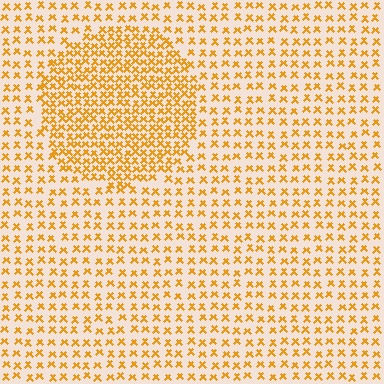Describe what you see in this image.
The image contains small orange elements arranged at two different densities. A circle-shaped region is visible where the elements are more densely packed than the surrounding area.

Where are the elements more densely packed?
The elements are more densely packed inside the circle boundary.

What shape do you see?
I see a circle.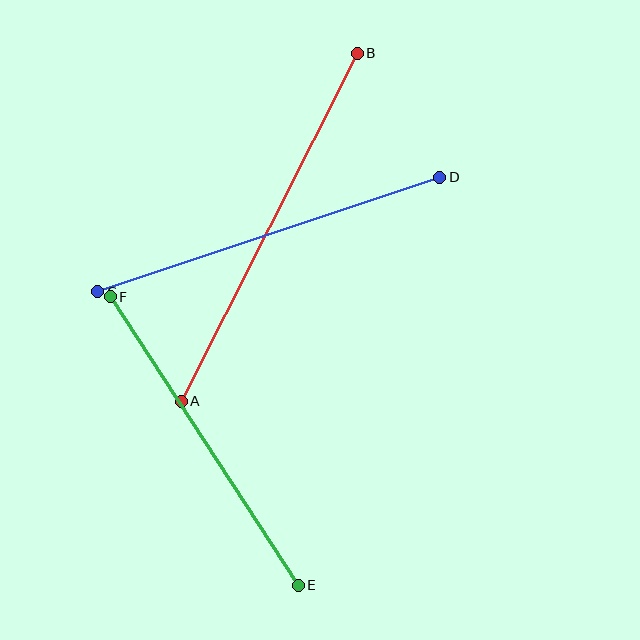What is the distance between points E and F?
The distance is approximately 344 pixels.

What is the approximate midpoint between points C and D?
The midpoint is at approximately (269, 234) pixels.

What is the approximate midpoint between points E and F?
The midpoint is at approximately (204, 441) pixels.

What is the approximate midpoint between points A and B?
The midpoint is at approximately (269, 227) pixels.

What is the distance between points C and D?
The distance is approximately 361 pixels.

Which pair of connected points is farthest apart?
Points A and B are farthest apart.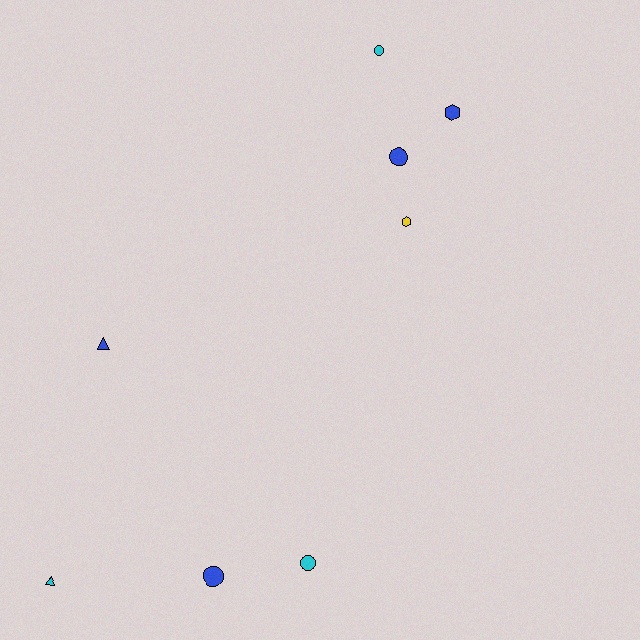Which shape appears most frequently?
Circle, with 4 objects.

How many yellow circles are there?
There are no yellow circles.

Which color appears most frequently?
Blue, with 4 objects.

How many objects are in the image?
There are 8 objects.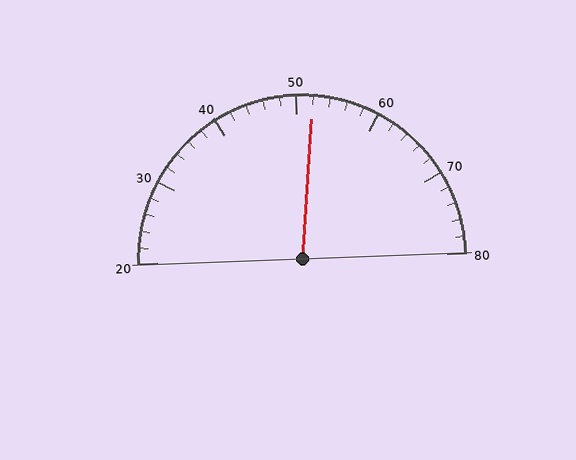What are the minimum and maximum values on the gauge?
The gauge ranges from 20 to 80.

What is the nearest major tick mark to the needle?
The nearest major tick mark is 50.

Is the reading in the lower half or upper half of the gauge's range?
The reading is in the upper half of the range (20 to 80).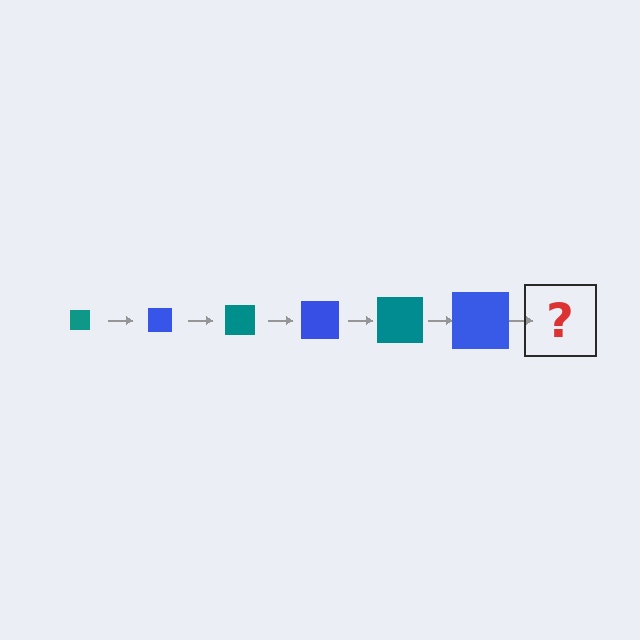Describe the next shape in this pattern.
It should be a teal square, larger than the previous one.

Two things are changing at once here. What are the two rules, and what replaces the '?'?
The two rules are that the square grows larger each step and the color cycles through teal and blue. The '?' should be a teal square, larger than the previous one.